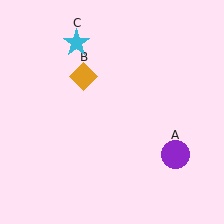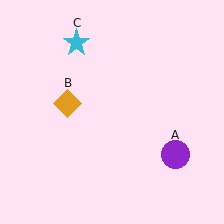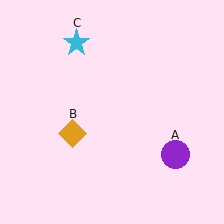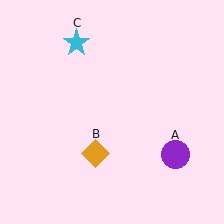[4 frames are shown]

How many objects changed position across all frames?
1 object changed position: orange diamond (object B).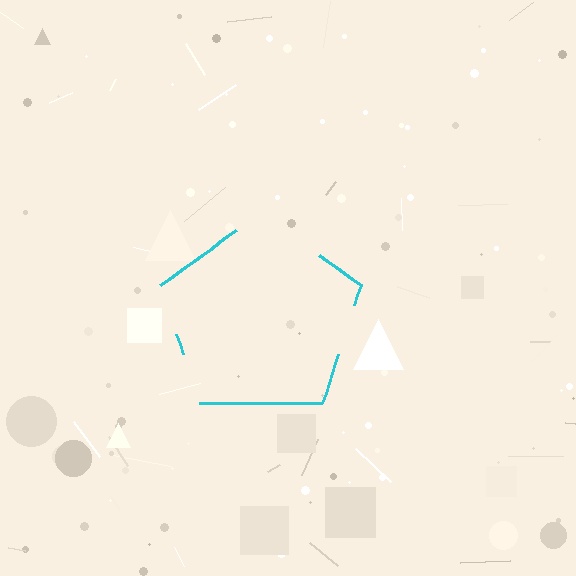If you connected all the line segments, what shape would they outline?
They would outline a pentagon.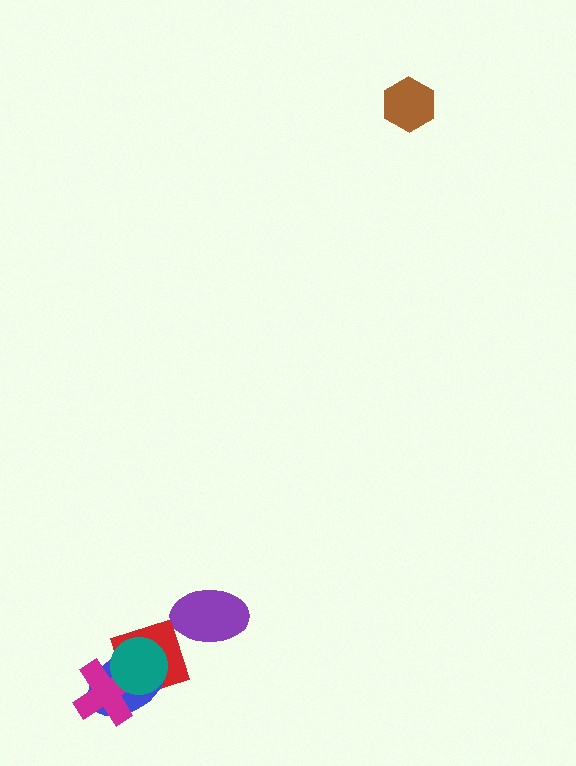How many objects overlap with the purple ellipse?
1 object overlaps with the purple ellipse.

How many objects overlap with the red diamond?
4 objects overlap with the red diamond.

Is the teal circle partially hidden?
No, no other shape covers it.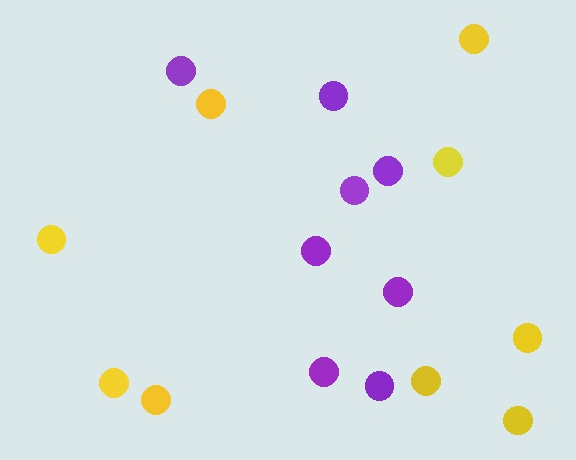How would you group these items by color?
There are 2 groups: one group of yellow circles (9) and one group of purple circles (8).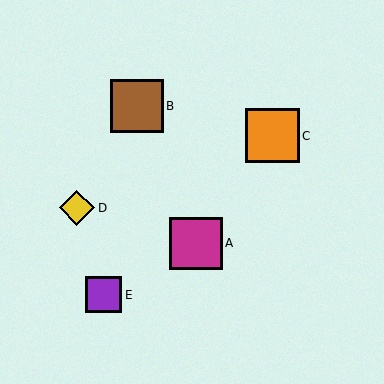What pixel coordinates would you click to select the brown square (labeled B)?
Click at (137, 106) to select the brown square B.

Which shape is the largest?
The orange square (labeled C) is the largest.